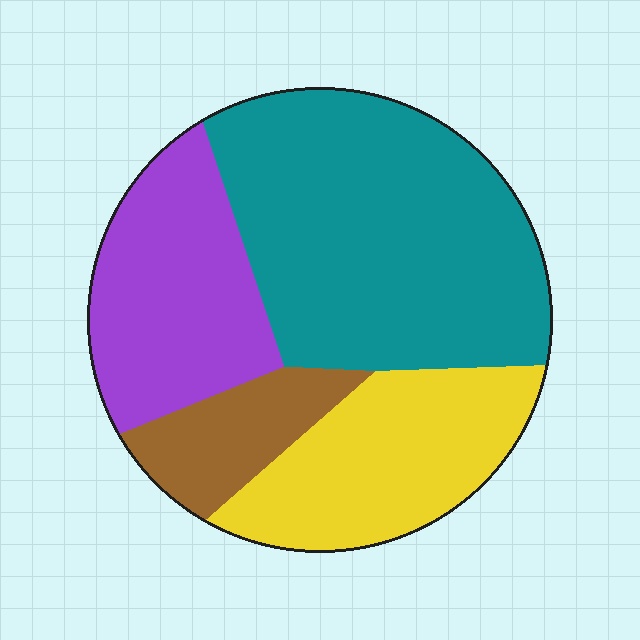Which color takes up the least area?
Brown, at roughly 10%.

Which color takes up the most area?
Teal, at roughly 45%.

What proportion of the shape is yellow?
Yellow covers 23% of the shape.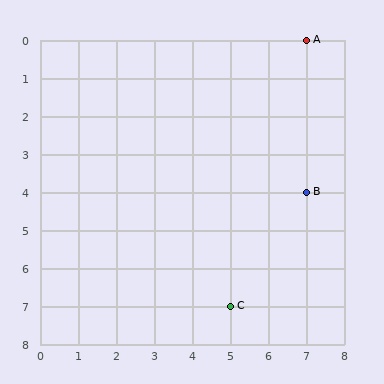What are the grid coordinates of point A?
Point A is at grid coordinates (7, 0).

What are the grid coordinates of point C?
Point C is at grid coordinates (5, 7).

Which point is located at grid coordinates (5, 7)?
Point C is at (5, 7).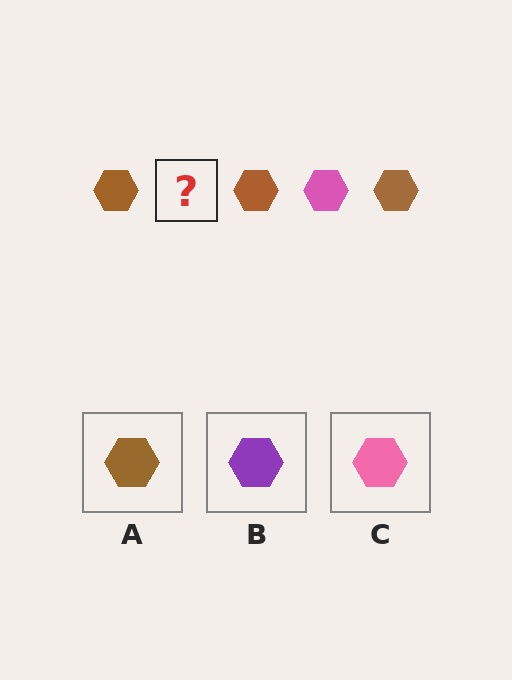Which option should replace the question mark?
Option C.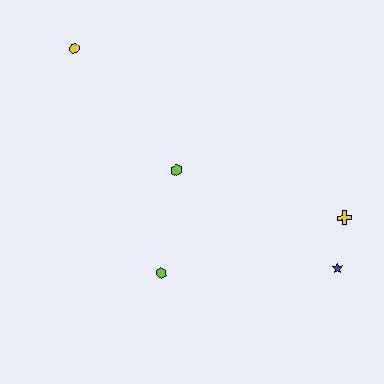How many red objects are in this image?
There are no red objects.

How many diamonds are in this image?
There are no diamonds.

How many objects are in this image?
There are 5 objects.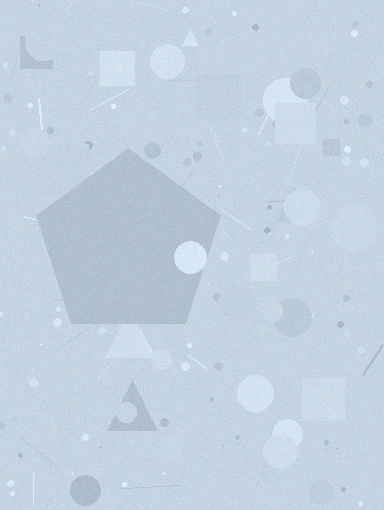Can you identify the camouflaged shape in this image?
The camouflaged shape is a pentagon.